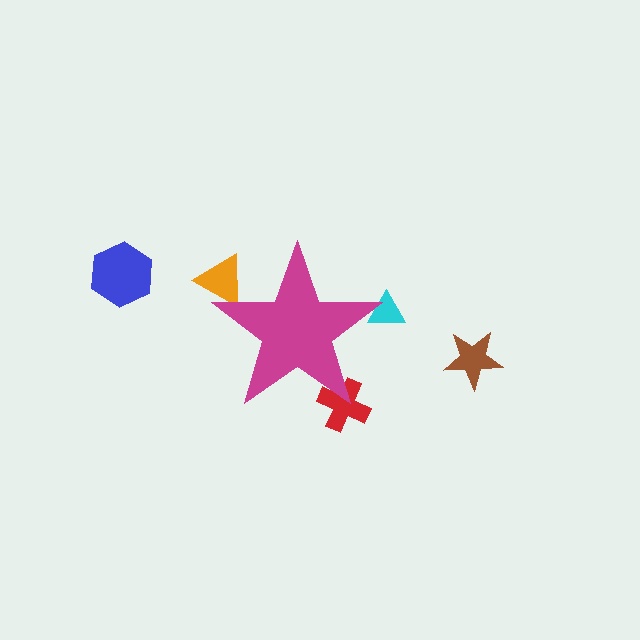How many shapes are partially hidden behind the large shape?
3 shapes are partially hidden.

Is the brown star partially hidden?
No, the brown star is fully visible.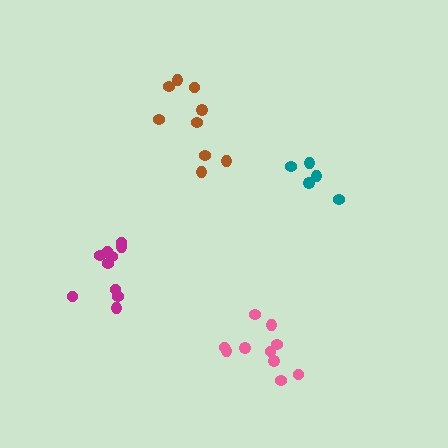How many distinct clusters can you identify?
There are 4 distinct clusters.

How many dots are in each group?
Group 1: 5 dots, Group 2: 10 dots, Group 3: 10 dots, Group 4: 9 dots (34 total).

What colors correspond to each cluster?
The clusters are colored: teal, pink, magenta, brown.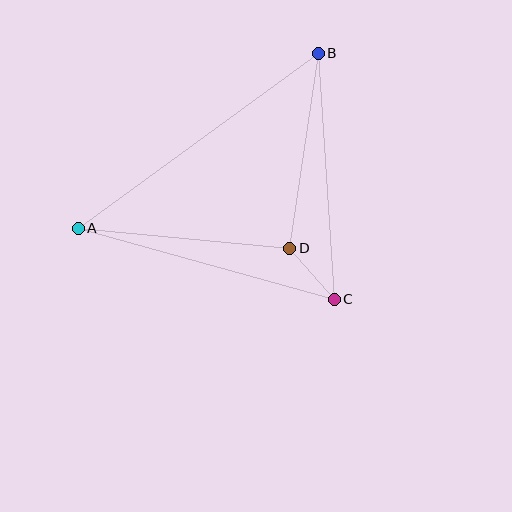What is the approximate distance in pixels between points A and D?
The distance between A and D is approximately 213 pixels.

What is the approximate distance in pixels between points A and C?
The distance between A and C is approximately 266 pixels.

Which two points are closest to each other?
Points C and D are closest to each other.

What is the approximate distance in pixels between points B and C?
The distance between B and C is approximately 247 pixels.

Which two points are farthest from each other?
Points A and B are farthest from each other.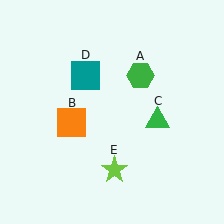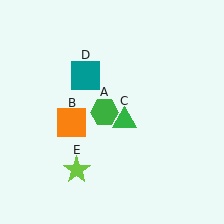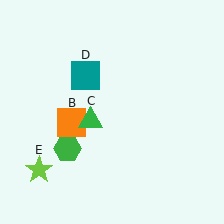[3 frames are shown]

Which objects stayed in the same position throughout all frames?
Orange square (object B) and teal square (object D) remained stationary.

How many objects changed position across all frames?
3 objects changed position: green hexagon (object A), green triangle (object C), lime star (object E).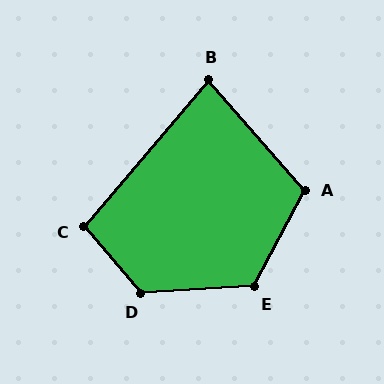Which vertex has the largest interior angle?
D, at approximately 127 degrees.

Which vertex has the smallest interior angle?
B, at approximately 81 degrees.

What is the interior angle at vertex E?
Approximately 121 degrees (obtuse).